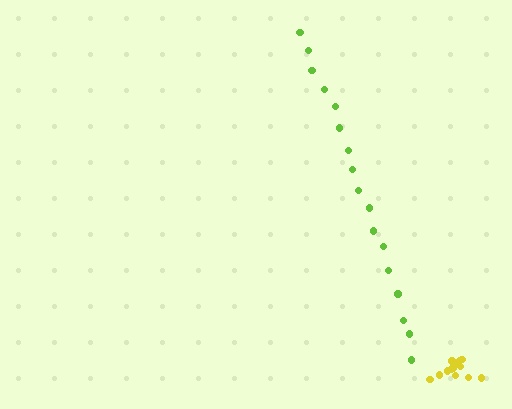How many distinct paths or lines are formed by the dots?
There are 2 distinct paths.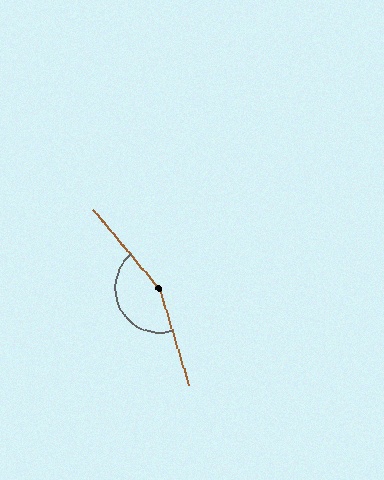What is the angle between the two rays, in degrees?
Approximately 157 degrees.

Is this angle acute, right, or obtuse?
It is obtuse.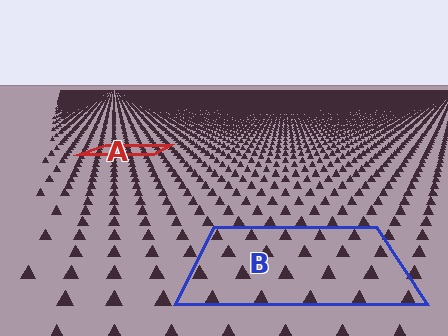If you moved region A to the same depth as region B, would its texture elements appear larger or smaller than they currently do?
They would appear larger. At a closer depth, the same texture elements are projected at a bigger on-screen size.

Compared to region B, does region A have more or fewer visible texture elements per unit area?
Region A has more texture elements per unit area — they are packed more densely because it is farther away.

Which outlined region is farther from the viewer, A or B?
Region A is farther from the viewer — the texture elements inside it appear smaller and more densely packed.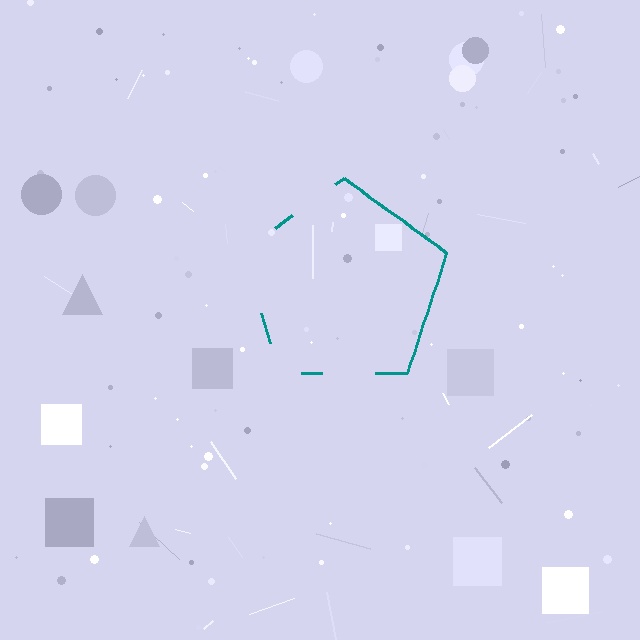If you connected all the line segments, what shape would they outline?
They would outline a pentagon.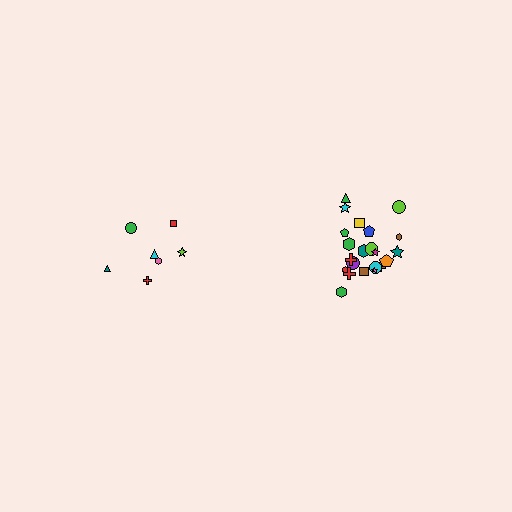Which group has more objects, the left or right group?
The right group.